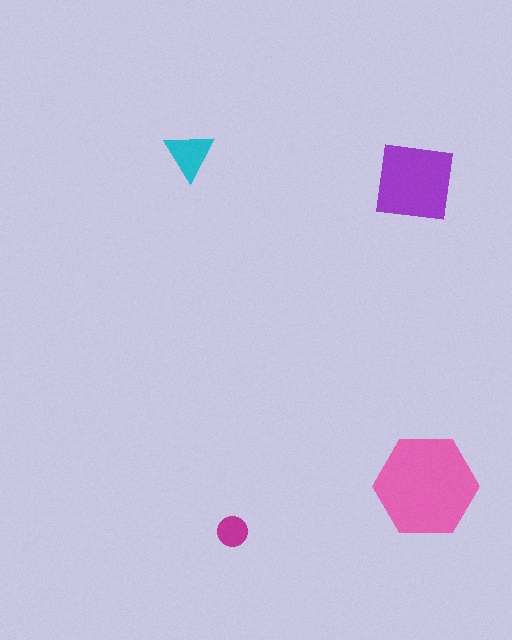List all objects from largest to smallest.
The pink hexagon, the purple square, the cyan triangle, the magenta circle.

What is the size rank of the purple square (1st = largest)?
2nd.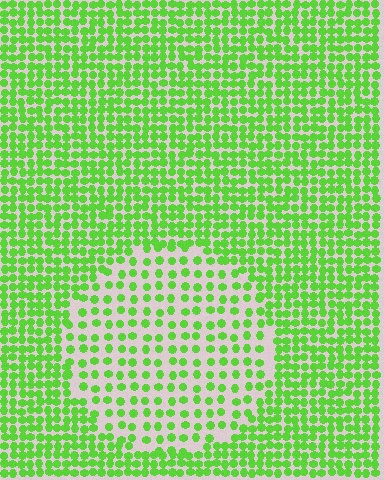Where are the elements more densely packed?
The elements are more densely packed outside the circle boundary.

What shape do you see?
I see a circle.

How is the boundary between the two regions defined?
The boundary is defined by a change in element density (approximately 2.1x ratio). All elements are the same color, size, and shape.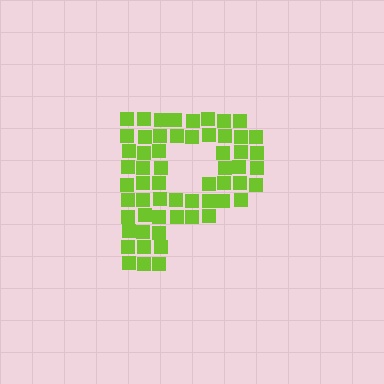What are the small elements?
The small elements are squares.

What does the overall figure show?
The overall figure shows the letter P.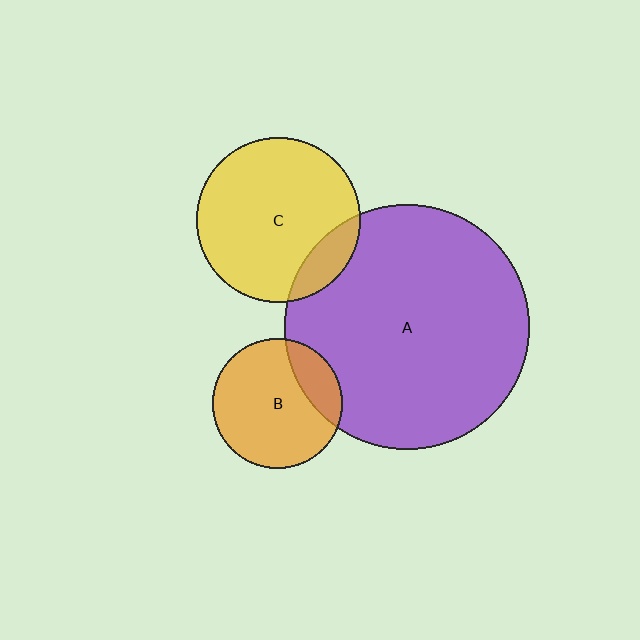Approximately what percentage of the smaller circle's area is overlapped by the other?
Approximately 20%.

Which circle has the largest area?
Circle A (purple).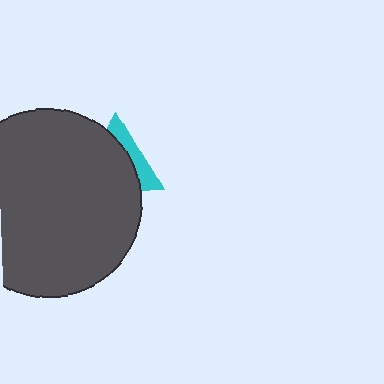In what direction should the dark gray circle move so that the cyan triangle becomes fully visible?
The dark gray circle should move left. That is the shortest direction to clear the overlap and leave the cyan triangle fully visible.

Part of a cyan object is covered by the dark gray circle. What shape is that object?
It is a triangle.